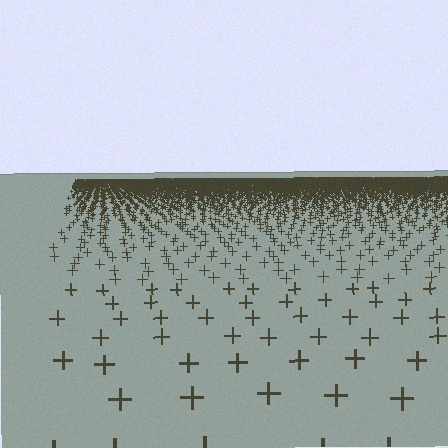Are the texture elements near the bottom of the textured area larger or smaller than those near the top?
Larger. Near the bottom, elements are closer to the viewer and appear at a bigger on-screen size.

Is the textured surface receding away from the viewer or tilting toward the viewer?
The surface is receding away from the viewer. Texture elements get smaller and denser toward the top.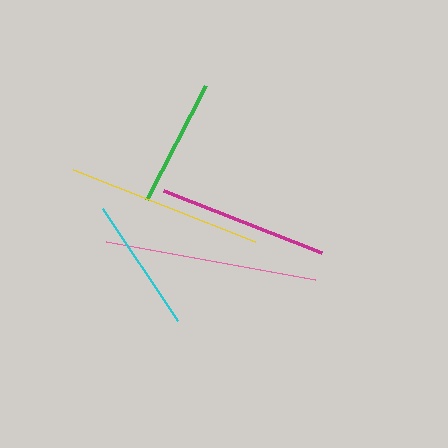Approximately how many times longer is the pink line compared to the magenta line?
The pink line is approximately 1.2 times the length of the magenta line.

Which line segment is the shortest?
The green line is the shortest at approximately 129 pixels.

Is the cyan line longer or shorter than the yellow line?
The yellow line is longer than the cyan line.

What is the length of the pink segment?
The pink segment is approximately 212 pixels long.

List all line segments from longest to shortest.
From longest to shortest: pink, yellow, magenta, cyan, green.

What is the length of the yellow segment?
The yellow segment is approximately 195 pixels long.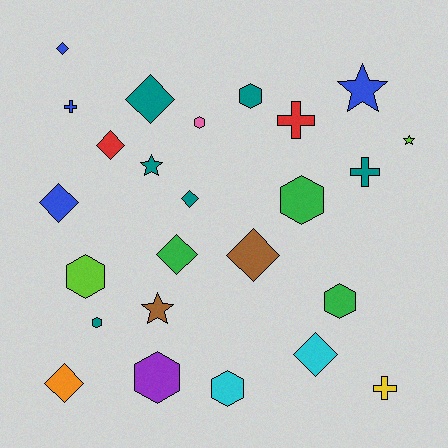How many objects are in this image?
There are 25 objects.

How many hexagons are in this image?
There are 8 hexagons.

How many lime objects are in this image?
There are 2 lime objects.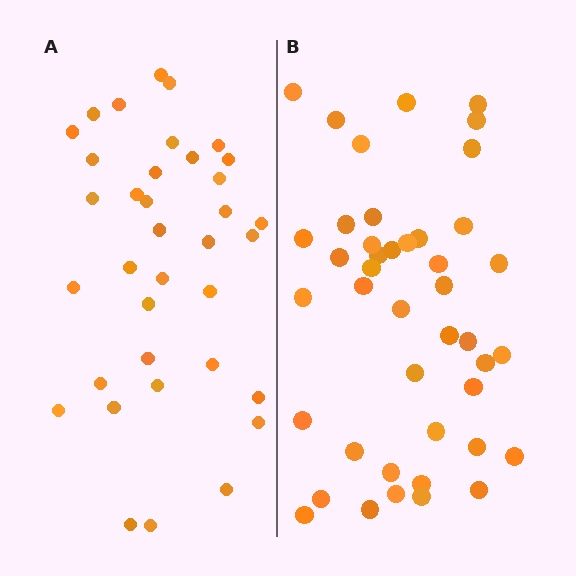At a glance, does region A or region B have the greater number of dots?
Region B (the right region) has more dots.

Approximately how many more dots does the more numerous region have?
Region B has roughly 8 or so more dots than region A.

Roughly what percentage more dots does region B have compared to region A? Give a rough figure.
About 20% more.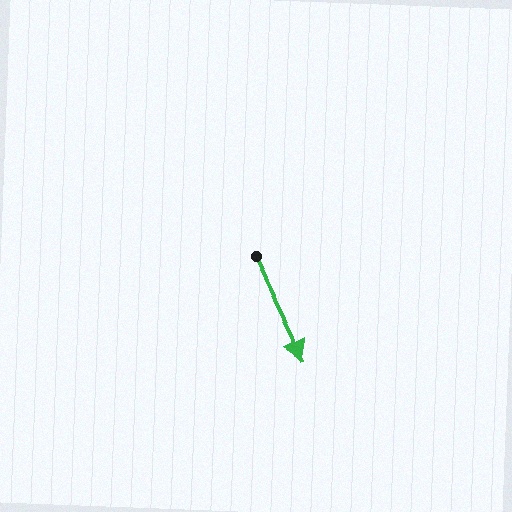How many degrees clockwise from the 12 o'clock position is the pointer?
Approximately 154 degrees.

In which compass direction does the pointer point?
Southeast.